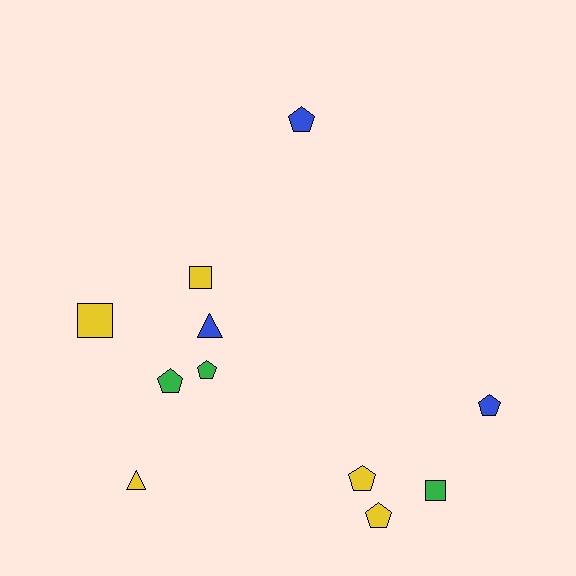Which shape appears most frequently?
Pentagon, with 6 objects.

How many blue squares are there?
There are no blue squares.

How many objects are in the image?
There are 11 objects.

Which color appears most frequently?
Yellow, with 5 objects.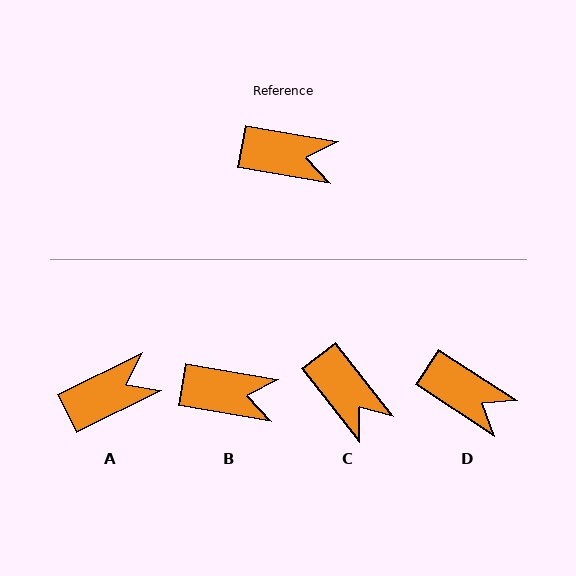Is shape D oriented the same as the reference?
No, it is off by about 23 degrees.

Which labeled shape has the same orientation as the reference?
B.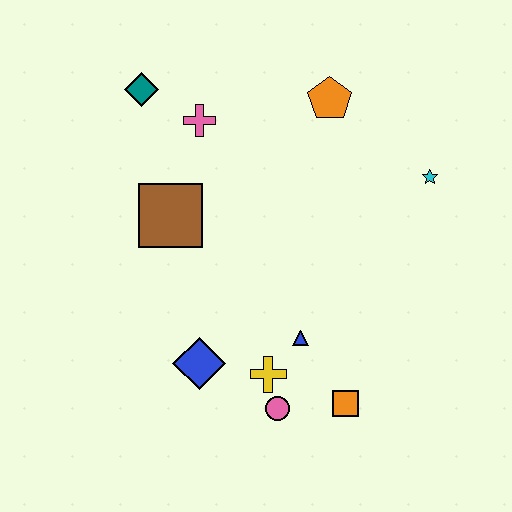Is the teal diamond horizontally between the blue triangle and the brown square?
No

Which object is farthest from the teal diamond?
The orange square is farthest from the teal diamond.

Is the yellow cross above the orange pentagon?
No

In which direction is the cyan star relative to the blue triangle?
The cyan star is above the blue triangle.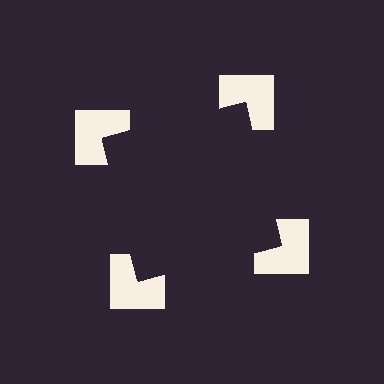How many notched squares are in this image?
There are 4 — one at each vertex of the illusory square.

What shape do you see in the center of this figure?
An illusory square — its edges are inferred from the aligned wedge cuts in the notched squares, not physically drawn.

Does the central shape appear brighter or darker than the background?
It typically appears slightly darker than the background, even though no actual brightness change is drawn.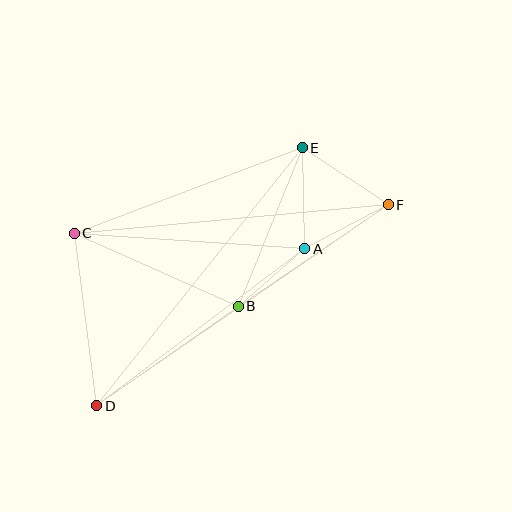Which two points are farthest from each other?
Points D and F are farthest from each other.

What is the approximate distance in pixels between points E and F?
The distance between E and F is approximately 103 pixels.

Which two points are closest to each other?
Points A and B are closest to each other.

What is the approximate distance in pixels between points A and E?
The distance between A and E is approximately 101 pixels.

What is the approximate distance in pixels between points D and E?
The distance between D and E is approximately 330 pixels.